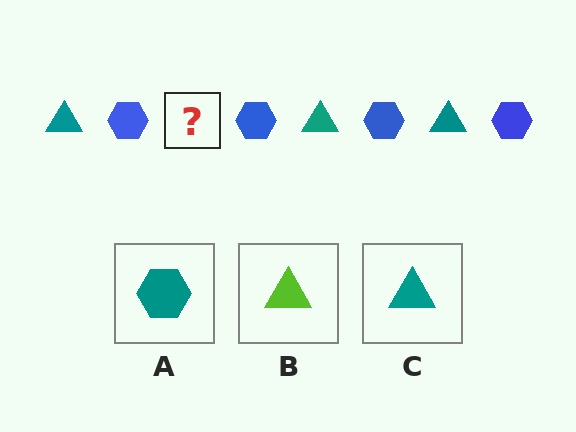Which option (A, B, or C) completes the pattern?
C.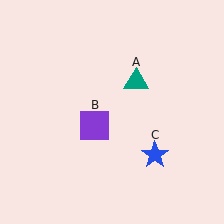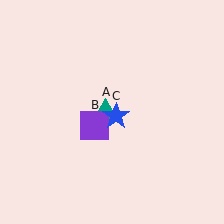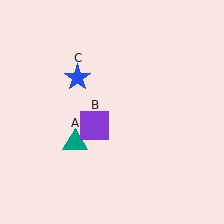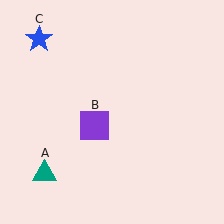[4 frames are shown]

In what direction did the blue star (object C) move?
The blue star (object C) moved up and to the left.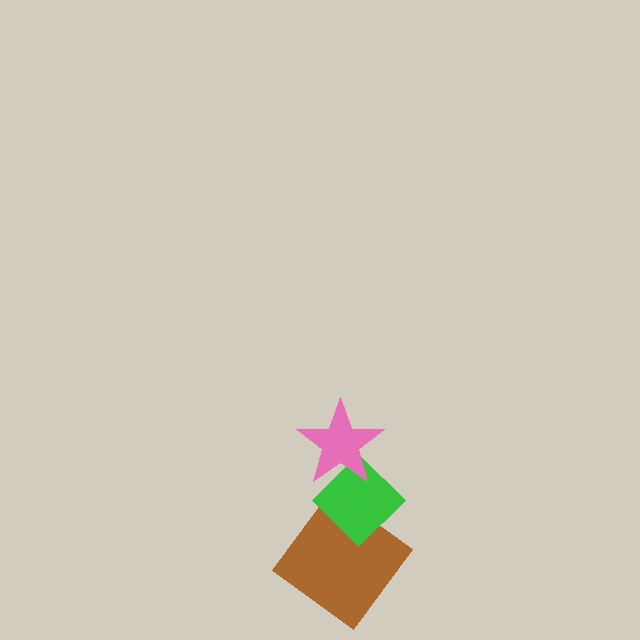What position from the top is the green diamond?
The green diamond is 2nd from the top.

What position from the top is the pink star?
The pink star is 1st from the top.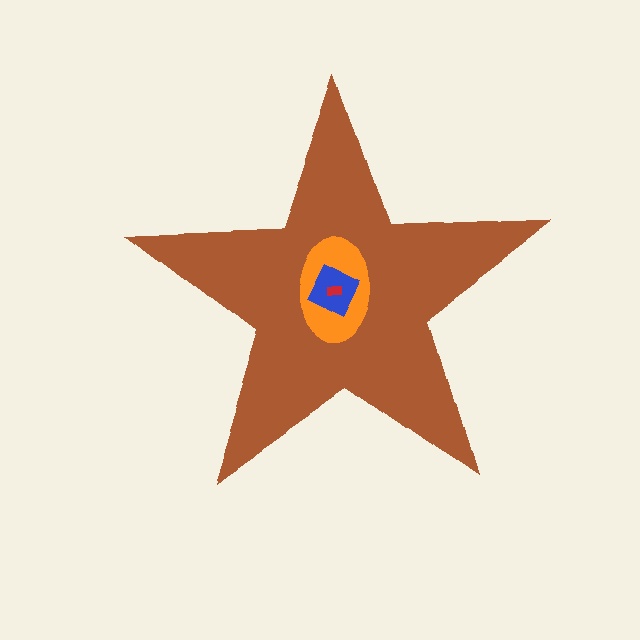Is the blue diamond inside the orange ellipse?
Yes.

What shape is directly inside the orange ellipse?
The blue diamond.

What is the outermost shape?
The brown star.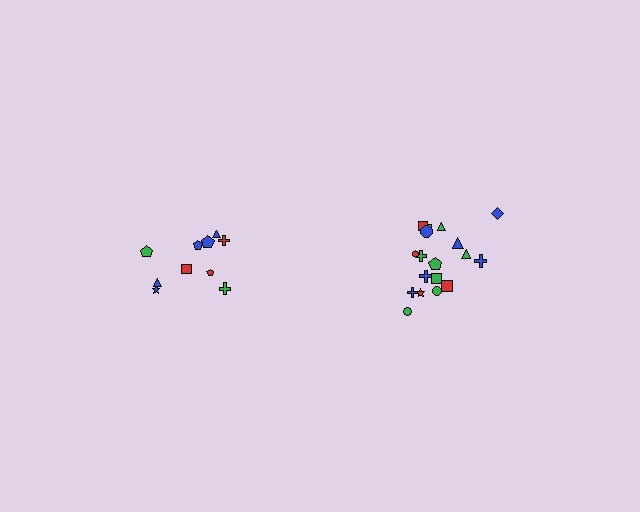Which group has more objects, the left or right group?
The right group.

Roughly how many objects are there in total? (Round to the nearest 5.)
Roughly 30 objects in total.